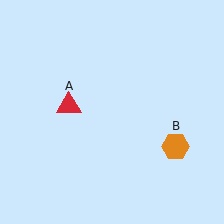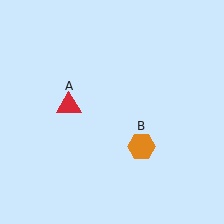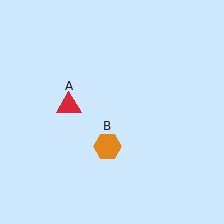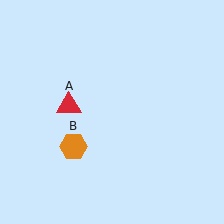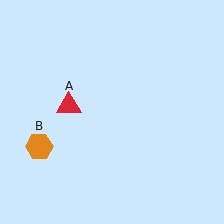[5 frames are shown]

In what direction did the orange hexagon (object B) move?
The orange hexagon (object B) moved left.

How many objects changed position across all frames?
1 object changed position: orange hexagon (object B).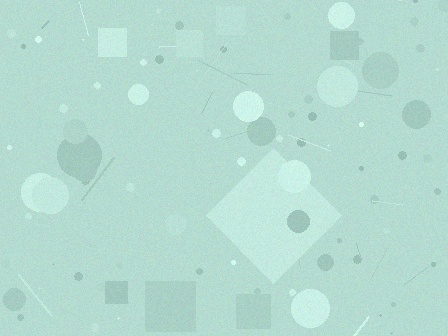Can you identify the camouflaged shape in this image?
The camouflaged shape is a diamond.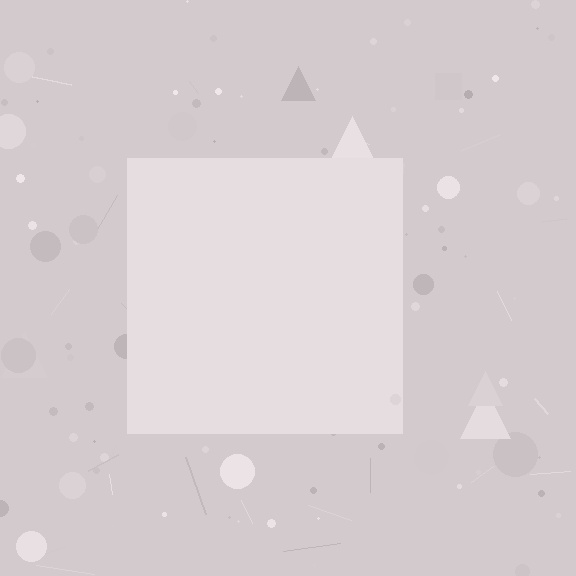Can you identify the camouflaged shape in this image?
The camouflaged shape is a square.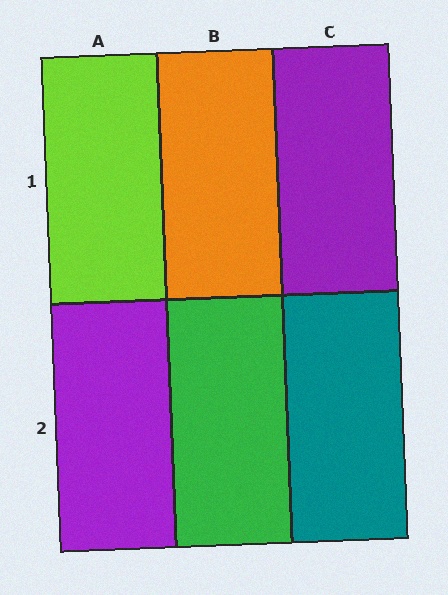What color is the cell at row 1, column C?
Purple.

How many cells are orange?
1 cell is orange.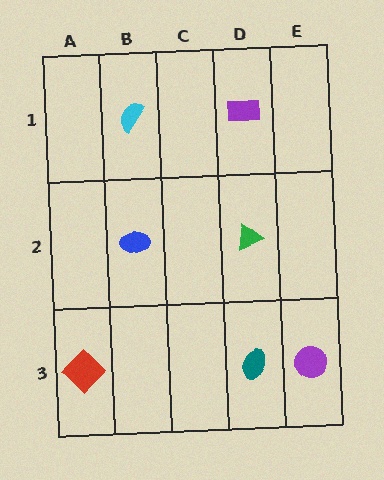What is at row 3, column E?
A purple circle.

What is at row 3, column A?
A red diamond.